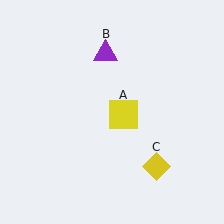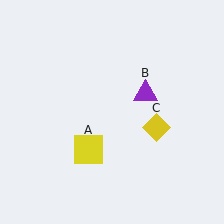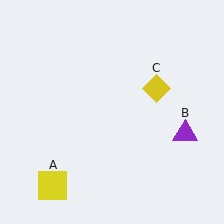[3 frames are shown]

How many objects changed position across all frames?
3 objects changed position: yellow square (object A), purple triangle (object B), yellow diamond (object C).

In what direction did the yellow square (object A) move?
The yellow square (object A) moved down and to the left.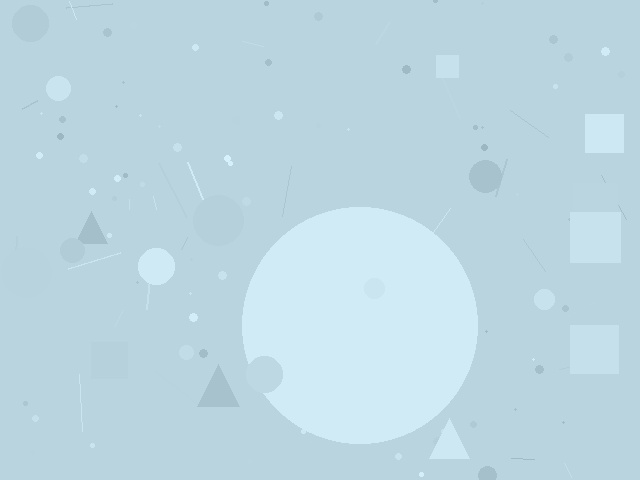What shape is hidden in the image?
A circle is hidden in the image.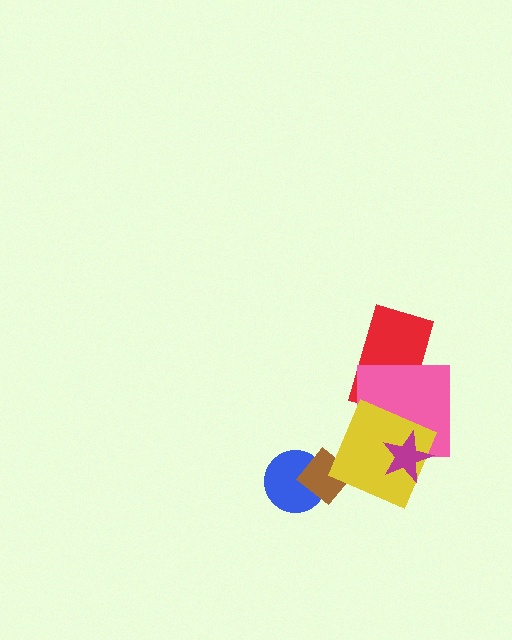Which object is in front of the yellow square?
The magenta star is in front of the yellow square.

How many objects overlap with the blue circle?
1 object overlaps with the blue circle.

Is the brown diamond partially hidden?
Yes, it is partially covered by another shape.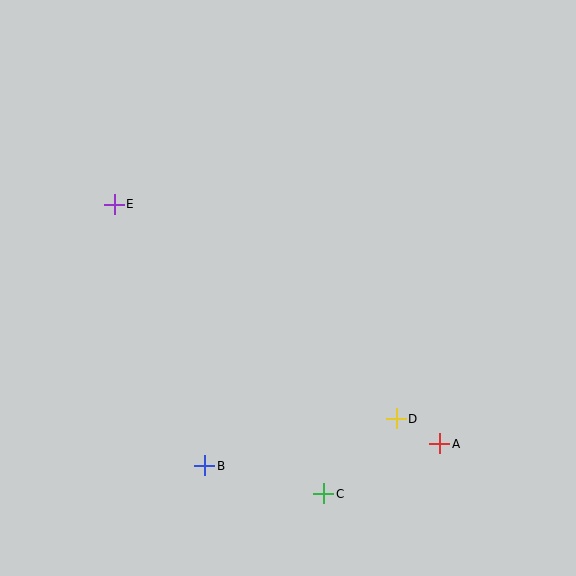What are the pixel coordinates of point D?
Point D is at (396, 419).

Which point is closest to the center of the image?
Point D at (396, 419) is closest to the center.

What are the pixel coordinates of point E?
Point E is at (114, 204).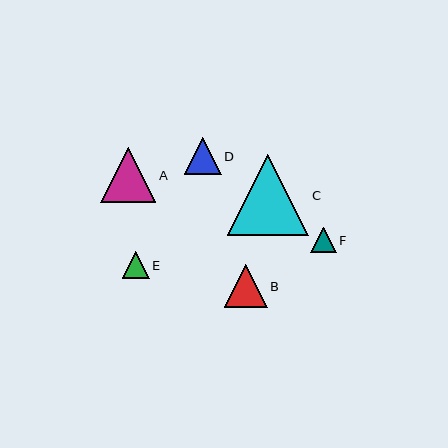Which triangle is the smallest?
Triangle F is the smallest with a size of approximately 25 pixels.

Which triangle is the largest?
Triangle C is the largest with a size of approximately 81 pixels.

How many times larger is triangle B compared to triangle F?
Triangle B is approximately 1.7 times the size of triangle F.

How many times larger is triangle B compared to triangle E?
Triangle B is approximately 1.6 times the size of triangle E.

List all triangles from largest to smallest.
From largest to smallest: C, A, B, D, E, F.